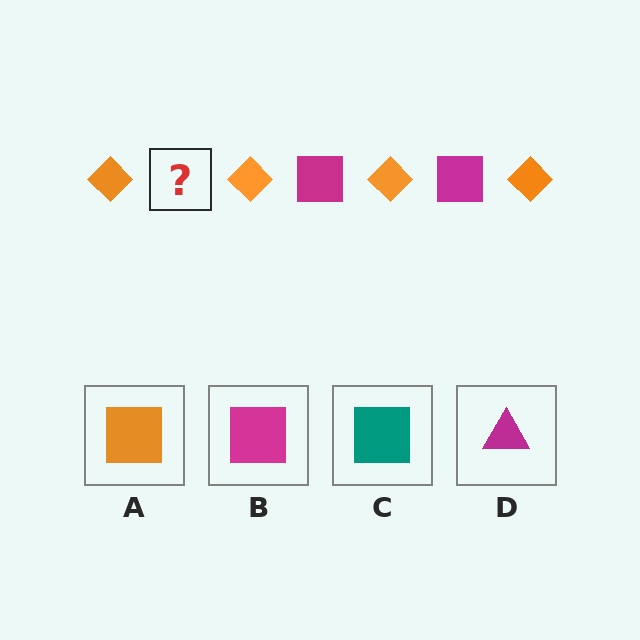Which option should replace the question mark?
Option B.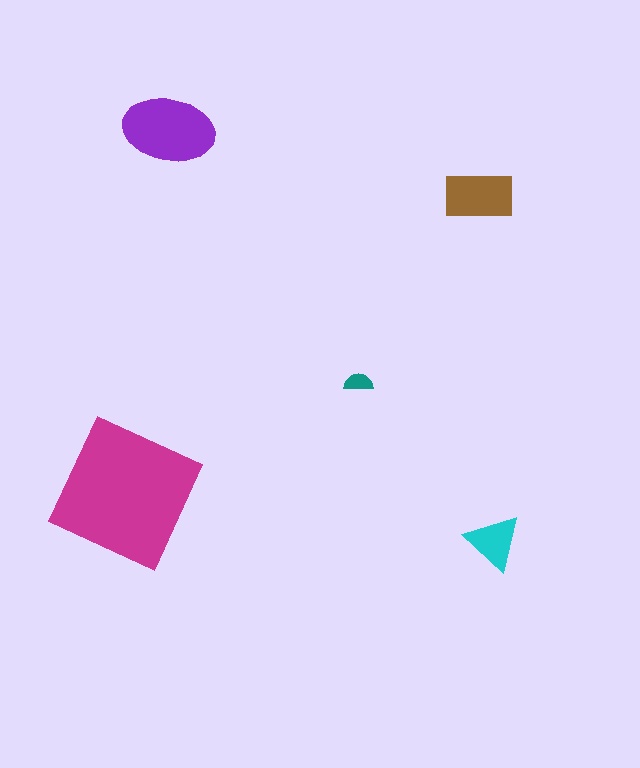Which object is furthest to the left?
The magenta square is leftmost.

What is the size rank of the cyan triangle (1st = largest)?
4th.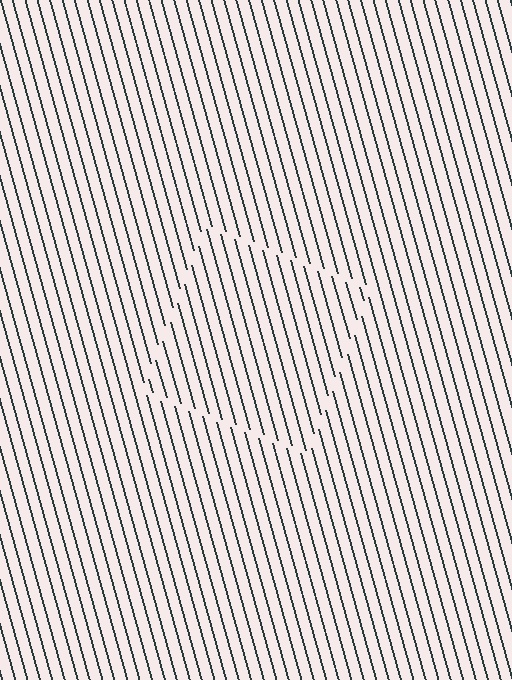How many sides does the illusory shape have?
4 sides — the line-ends trace a square.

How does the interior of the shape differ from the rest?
The interior of the shape contains the same grating, shifted by half a period — the contour is defined by the phase discontinuity where line-ends from the inner and outer gratings abut.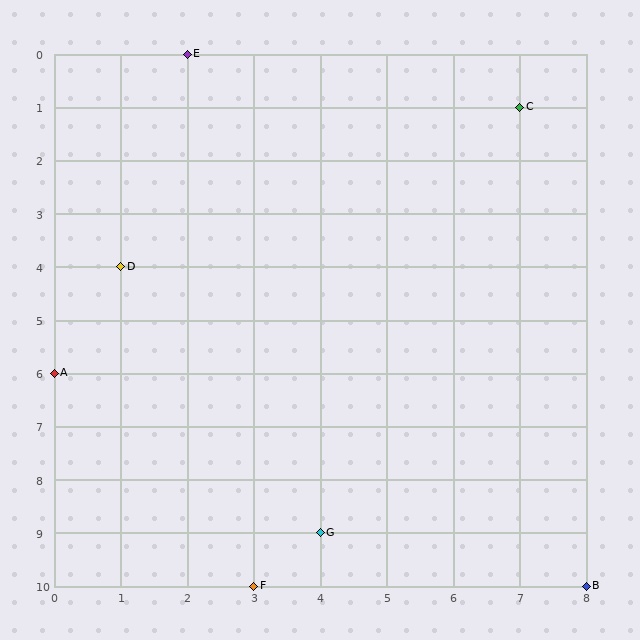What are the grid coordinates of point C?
Point C is at grid coordinates (7, 1).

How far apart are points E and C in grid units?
Points E and C are 5 columns and 1 row apart (about 5.1 grid units diagonally).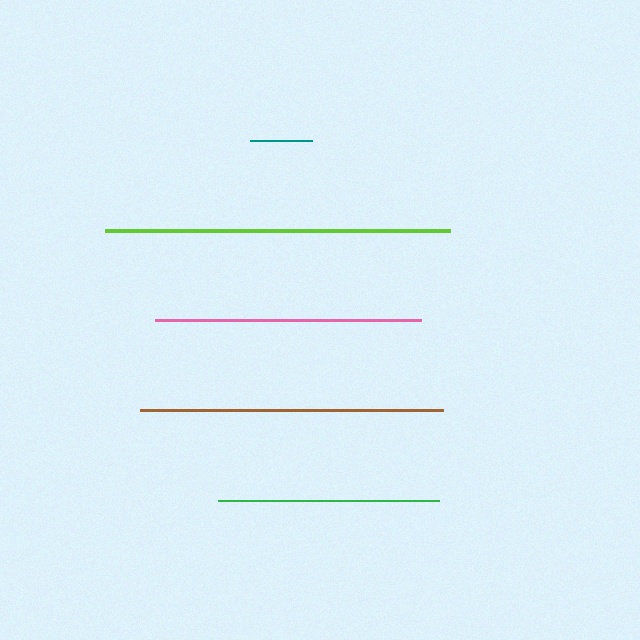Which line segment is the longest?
The lime line is the longest at approximately 346 pixels.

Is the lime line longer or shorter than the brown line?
The lime line is longer than the brown line.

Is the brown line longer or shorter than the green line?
The brown line is longer than the green line.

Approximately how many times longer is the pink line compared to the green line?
The pink line is approximately 1.2 times the length of the green line.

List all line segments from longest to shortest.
From longest to shortest: lime, brown, pink, green, teal.